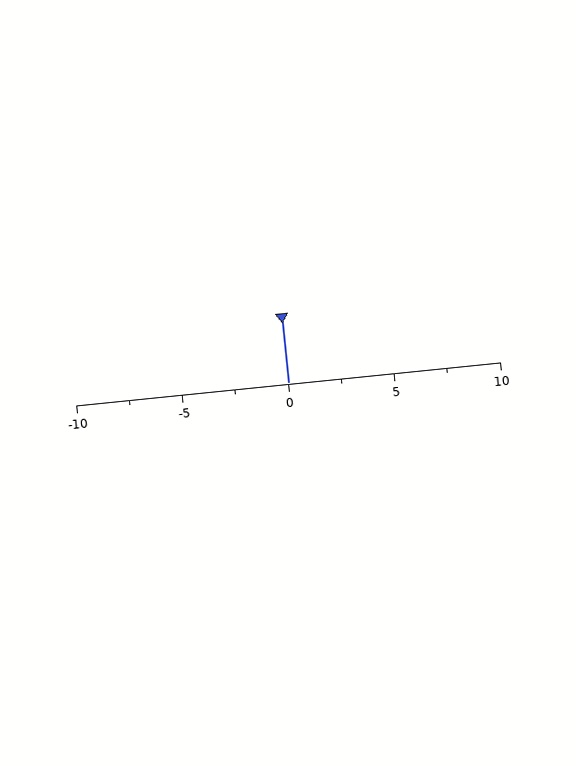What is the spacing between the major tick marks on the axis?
The major ticks are spaced 5 apart.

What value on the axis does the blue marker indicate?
The marker indicates approximately 0.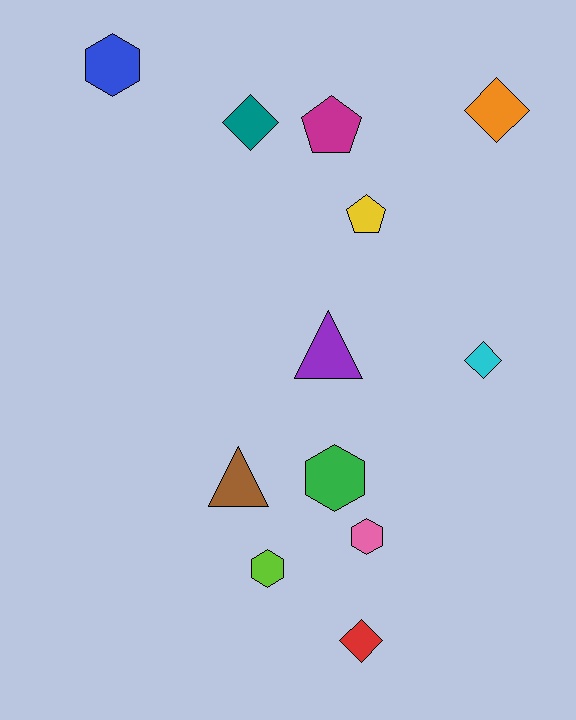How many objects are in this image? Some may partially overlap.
There are 12 objects.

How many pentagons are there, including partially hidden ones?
There are 2 pentagons.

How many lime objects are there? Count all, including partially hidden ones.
There is 1 lime object.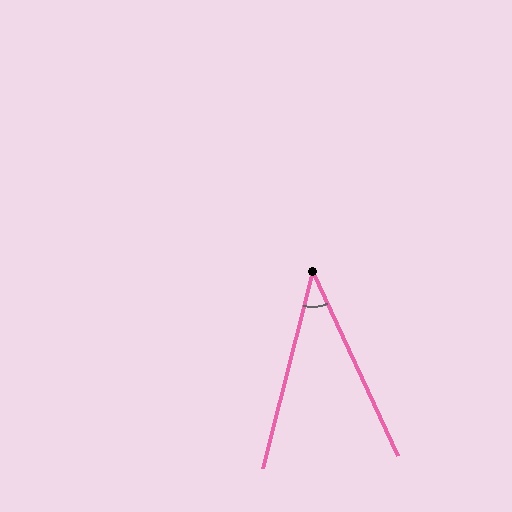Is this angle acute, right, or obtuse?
It is acute.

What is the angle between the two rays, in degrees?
Approximately 39 degrees.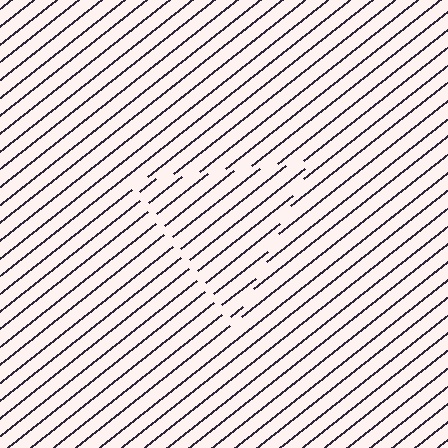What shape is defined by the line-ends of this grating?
An illusory triangle. The interior of the shape contains the same grating, shifted by half a period — the contour is defined by the phase discontinuity where line-ends from the inner and outer gratings abut.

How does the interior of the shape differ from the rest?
The interior of the shape contains the same grating, shifted by half a period — the contour is defined by the phase discontinuity where line-ends from the inner and outer gratings abut.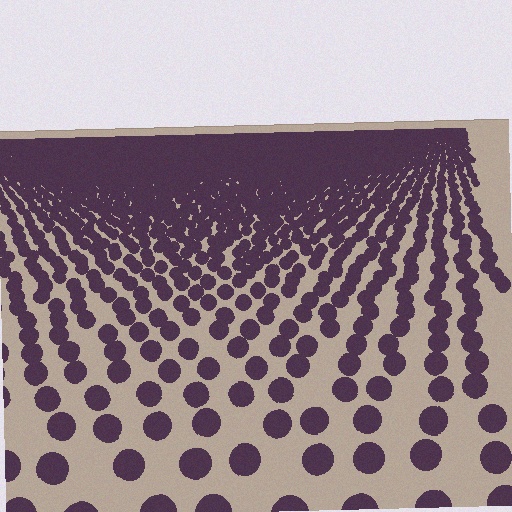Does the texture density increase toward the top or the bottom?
Density increases toward the top.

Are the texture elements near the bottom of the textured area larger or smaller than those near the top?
Larger. Near the bottom, elements are closer to the viewer and appear at a bigger on-screen size.